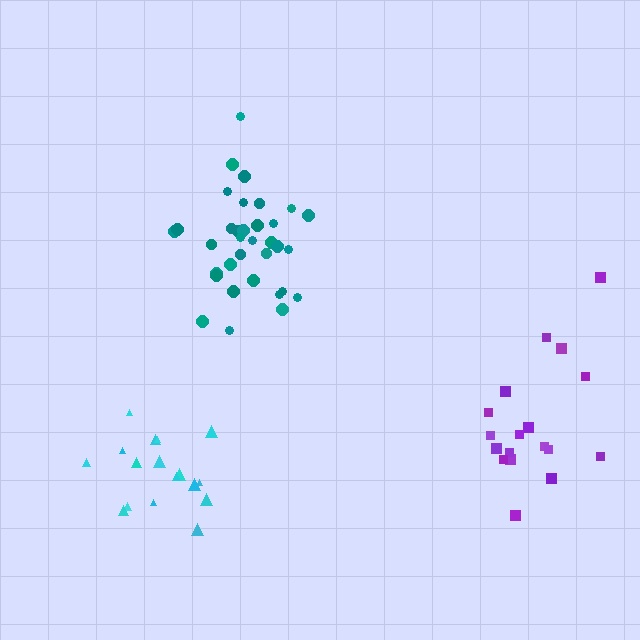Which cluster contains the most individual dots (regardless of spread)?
Teal (35).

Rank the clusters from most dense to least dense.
teal, cyan, purple.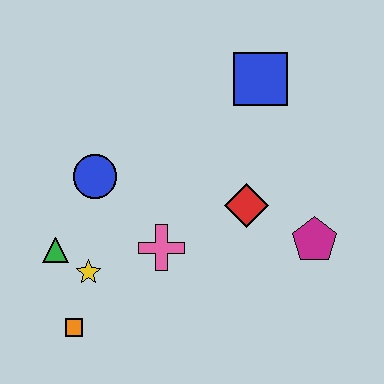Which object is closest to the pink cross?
The yellow star is closest to the pink cross.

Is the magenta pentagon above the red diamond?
No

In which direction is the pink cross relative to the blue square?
The pink cross is below the blue square.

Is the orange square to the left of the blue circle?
Yes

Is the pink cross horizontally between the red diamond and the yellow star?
Yes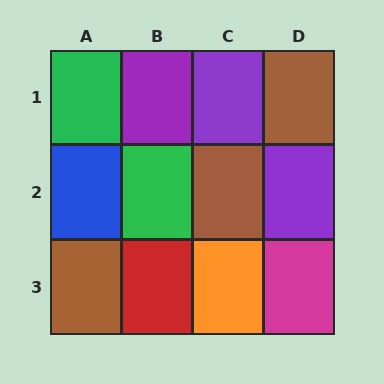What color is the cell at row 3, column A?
Brown.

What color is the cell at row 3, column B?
Red.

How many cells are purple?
3 cells are purple.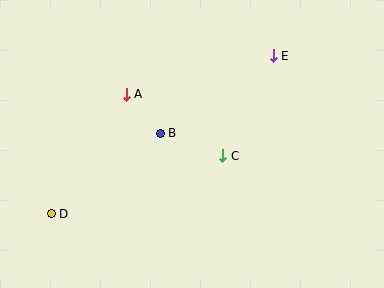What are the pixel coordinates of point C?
Point C is at (223, 156).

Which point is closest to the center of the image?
Point C at (223, 156) is closest to the center.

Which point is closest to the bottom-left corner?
Point D is closest to the bottom-left corner.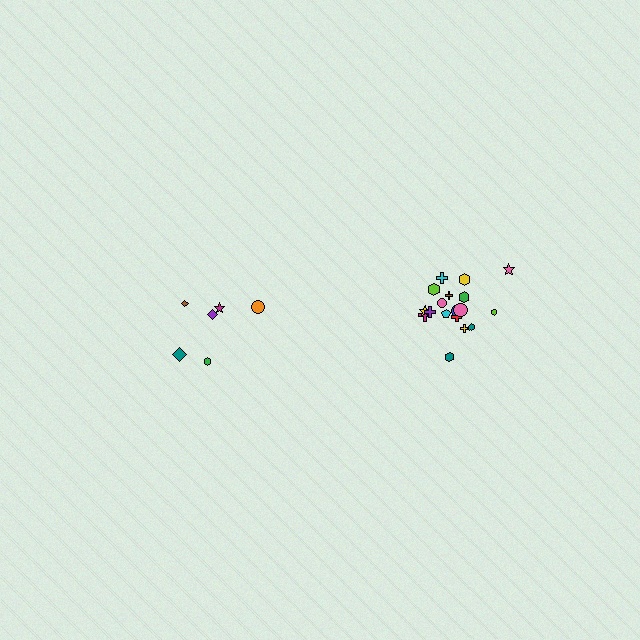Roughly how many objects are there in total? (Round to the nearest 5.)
Roughly 25 objects in total.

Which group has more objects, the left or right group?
The right group.